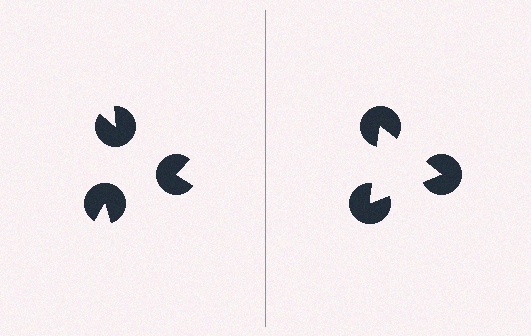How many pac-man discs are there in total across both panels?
6 — 3 on each side.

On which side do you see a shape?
An illusory triangle appears on the right side. On the left side the wedge cuts are rotated, so no coherent shape forms.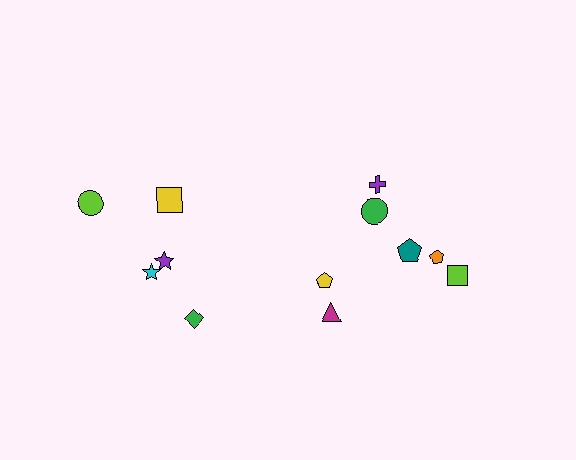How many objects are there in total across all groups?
There are 12 objects.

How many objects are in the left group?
There are 5 objects.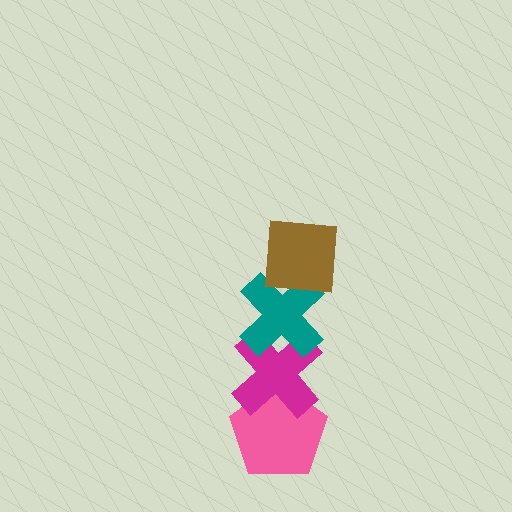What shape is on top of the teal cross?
The brown square is on top of the teal cross.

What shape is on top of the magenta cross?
The teal cross is on top of the magenta cross.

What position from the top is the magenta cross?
The magenta cross is 3rd from the top.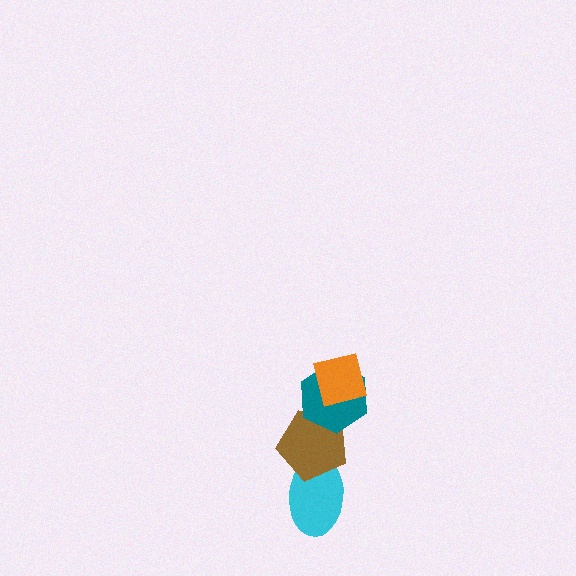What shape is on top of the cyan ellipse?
The brown pentagon is on top of the cyan ellipse.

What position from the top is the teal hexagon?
The teal hexagon is 2nd from the top.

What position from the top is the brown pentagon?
The brown pentagon is 3rd from the top.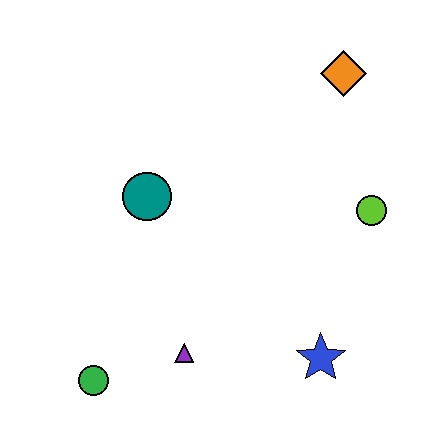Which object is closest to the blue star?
The purple triangle is closest to the blue star.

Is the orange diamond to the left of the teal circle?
No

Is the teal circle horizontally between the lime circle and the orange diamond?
No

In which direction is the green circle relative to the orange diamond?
The green circle is below the orange diamond.